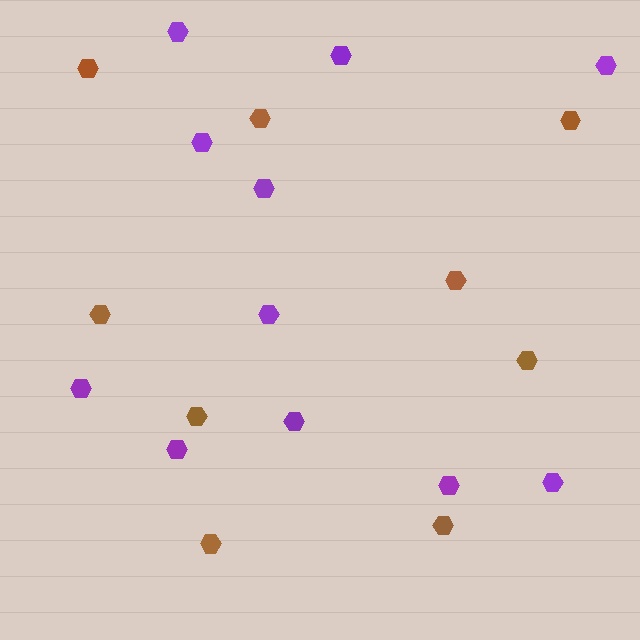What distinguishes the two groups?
There are 2 groups: one group of purple hexagons (11) and one group of brown hexagons (9).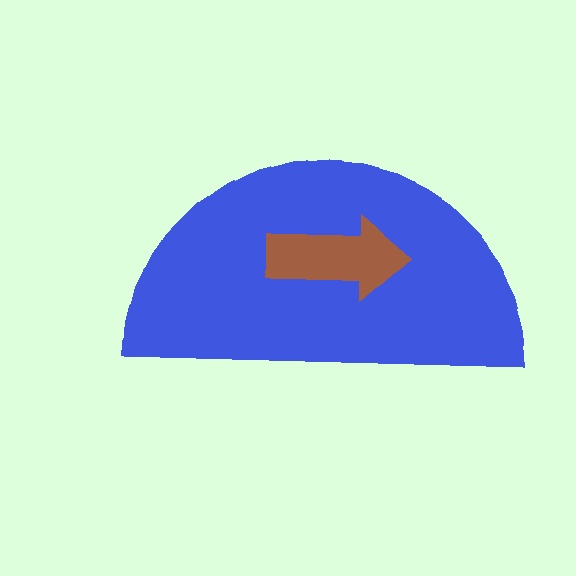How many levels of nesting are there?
2.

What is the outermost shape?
The blue semicircle.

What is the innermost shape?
The brown arrow.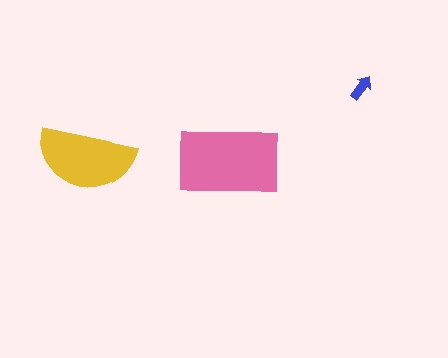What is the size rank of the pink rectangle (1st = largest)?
1st.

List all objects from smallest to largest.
The blue arrow, the yellow semicircle, the pink rectangle.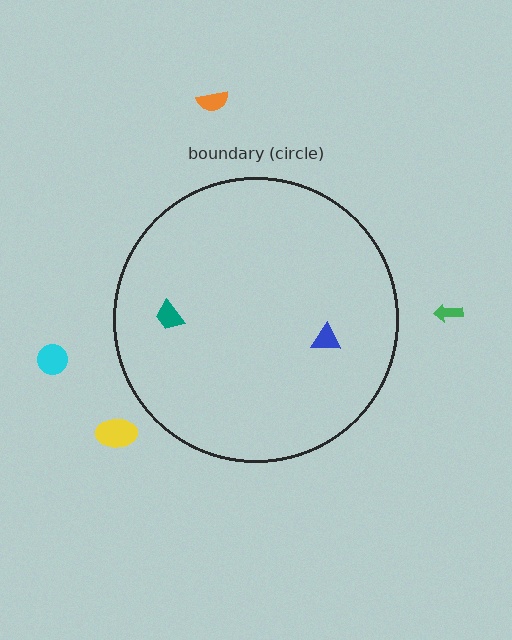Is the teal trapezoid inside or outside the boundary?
Inside.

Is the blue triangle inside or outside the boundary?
Inside.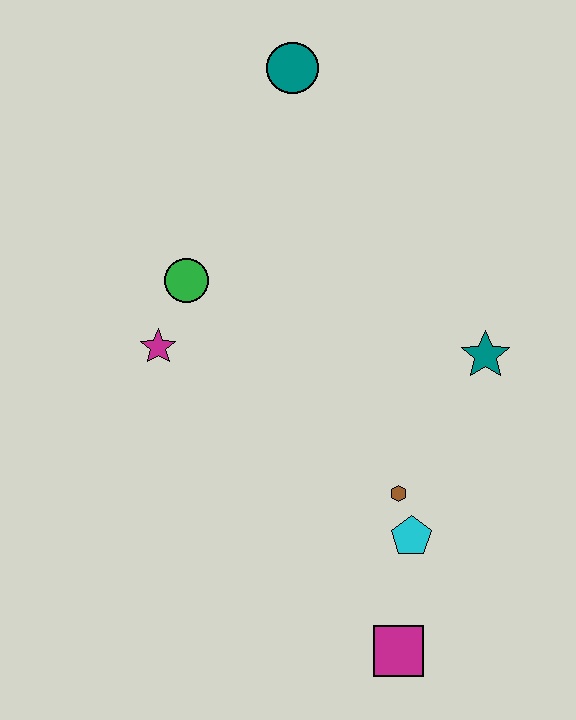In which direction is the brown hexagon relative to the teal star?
The brown hexagon is below the teal star.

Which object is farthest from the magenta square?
The teal circle is farthest from the magenta square.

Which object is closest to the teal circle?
The green circle is closest to the teal circle.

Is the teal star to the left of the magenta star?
No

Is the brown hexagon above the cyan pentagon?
Yes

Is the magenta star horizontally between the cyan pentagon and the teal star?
No